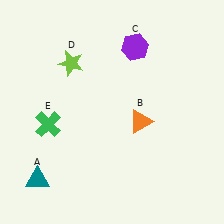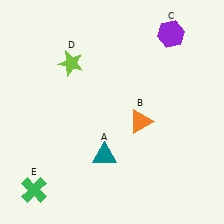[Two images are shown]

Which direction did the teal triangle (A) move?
The teal triangle (A) moved right.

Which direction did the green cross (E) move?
The green cross (E) moved down.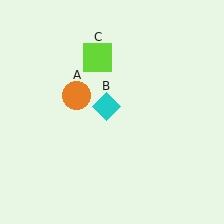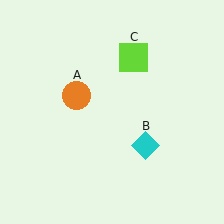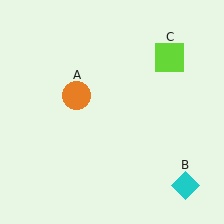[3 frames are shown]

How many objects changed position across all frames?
2 objects changed position: cyan diamond (object B), lime square (object C).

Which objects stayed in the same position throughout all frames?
Orange circle (object A) remained stationary.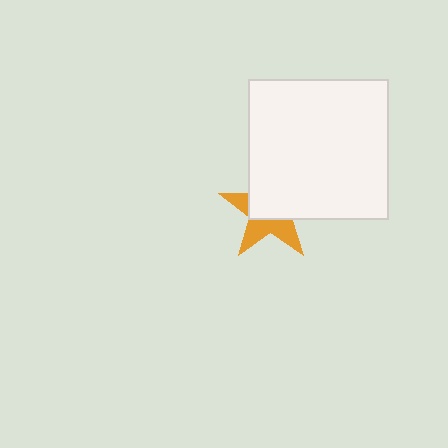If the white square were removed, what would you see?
You would see the complete orange star.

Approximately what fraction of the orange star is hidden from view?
Roughly 56% of the orange star is hidden behind the white square.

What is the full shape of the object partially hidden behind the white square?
The partially hidden object is an orange star.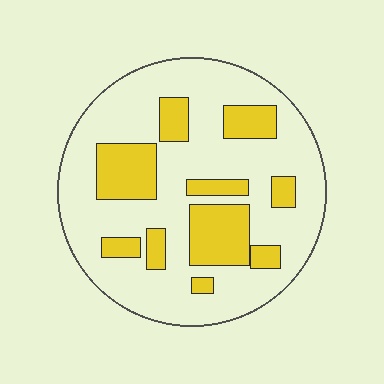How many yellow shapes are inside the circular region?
10.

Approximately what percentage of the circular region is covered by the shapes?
Approximately 25%.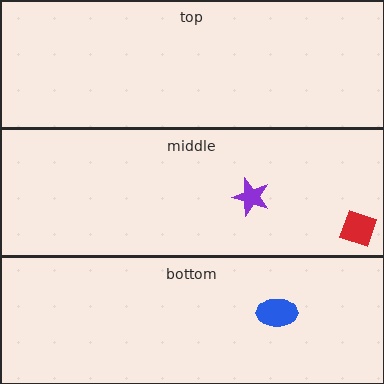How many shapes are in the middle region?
2.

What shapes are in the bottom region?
The blue ellipse.